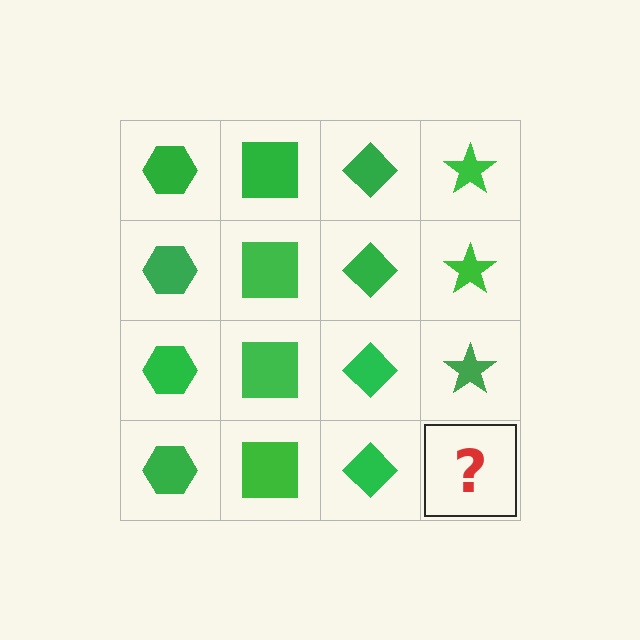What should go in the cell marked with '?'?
The missing cell should contain a green star.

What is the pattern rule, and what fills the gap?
The rule is that each column has a consistent shape. The gap should be filled with a green star.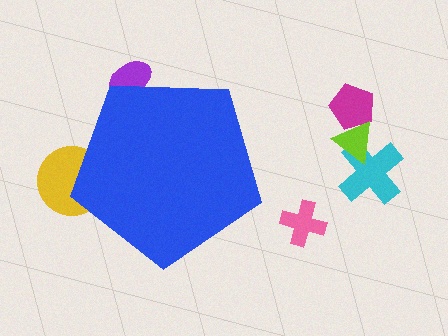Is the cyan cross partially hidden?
No, the cyan cross is fully visible.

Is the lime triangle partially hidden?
No, the lime triangle is fully visible.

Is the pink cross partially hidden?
No, the pink cross is fully visible.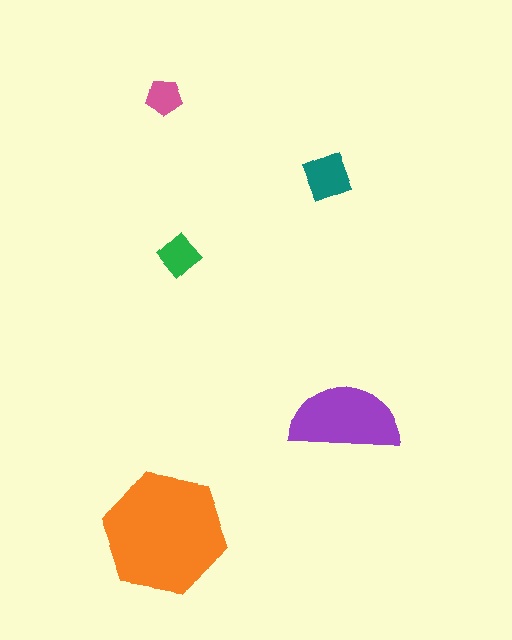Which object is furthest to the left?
The pink pentagon is leftmost.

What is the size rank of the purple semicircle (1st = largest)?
2nd.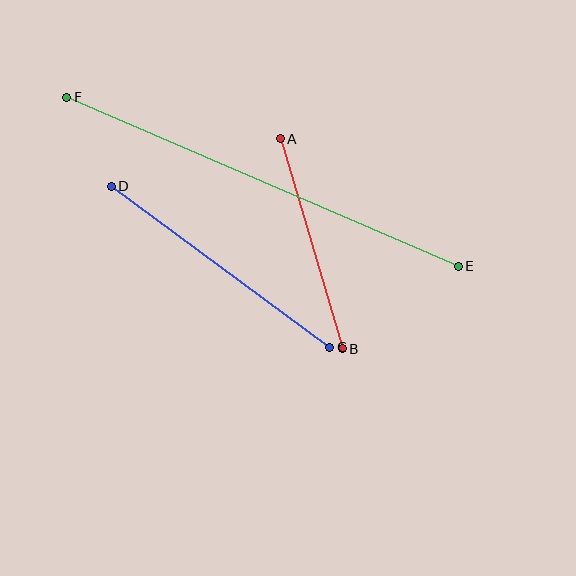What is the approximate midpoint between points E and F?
The midpoint is at approximately (263, 182) pixels.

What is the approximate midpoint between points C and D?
The midpoint is at approximately (221, 267) pixels.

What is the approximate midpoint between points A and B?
The midpoint is at approximately (311, 244) pixels.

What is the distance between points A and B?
The distance is approximately 219 pixels.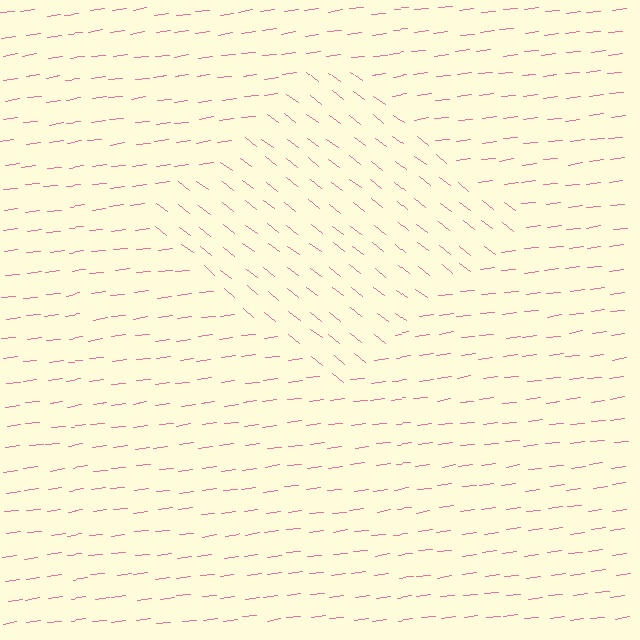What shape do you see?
I see a diamond.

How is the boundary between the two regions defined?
The boundary is defined purely by a change in line orientation (approximately 45 degrees difference). All lines are the same color and thickness.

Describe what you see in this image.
The image is filled with small pink line segments. A diamond region in the image has lines oriented differently from the surrounding lines, creating a visible texture boundary.